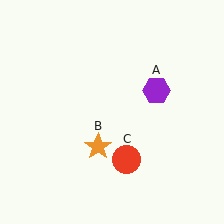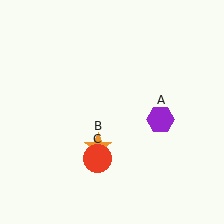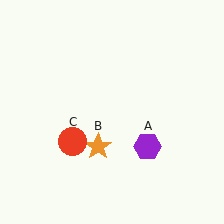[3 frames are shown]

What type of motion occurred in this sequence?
The purple hexagon (object A), red circle (object C) rotated clockwise around the center of the scene.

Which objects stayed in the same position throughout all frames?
Orange star (object B) remained stationary.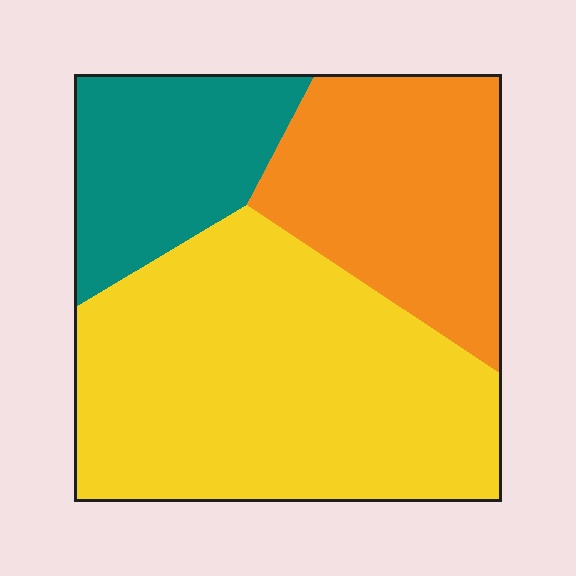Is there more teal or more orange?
Orange.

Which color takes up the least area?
Teal, at roughly 20%.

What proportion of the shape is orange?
Orange takes up about one quarter (1/4) of the shape.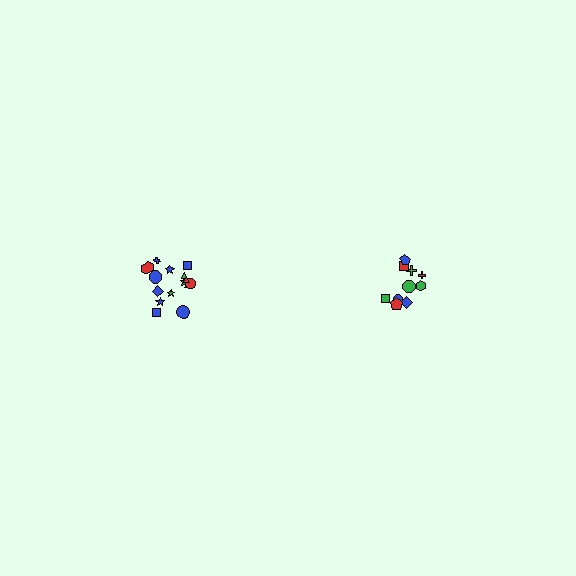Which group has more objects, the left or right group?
The left group.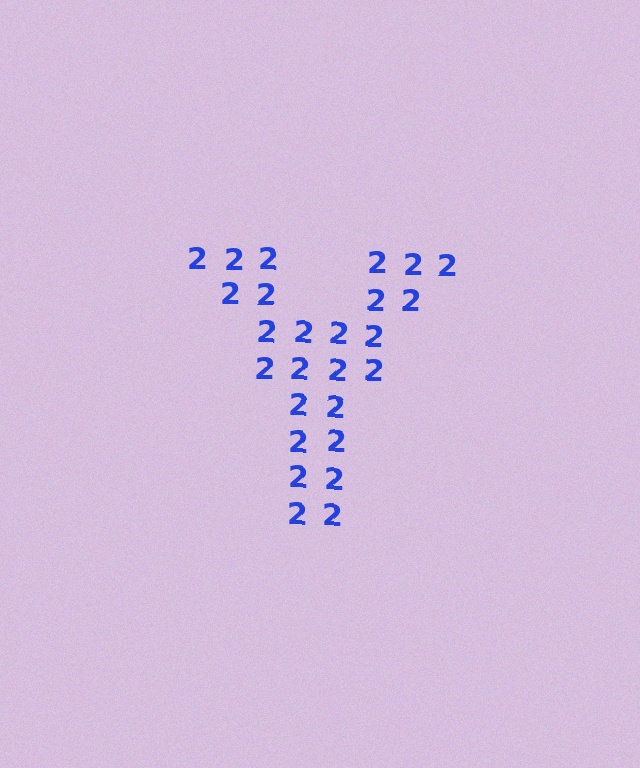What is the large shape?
The large shape is the letter Y.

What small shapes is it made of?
It is made of small digit 2's.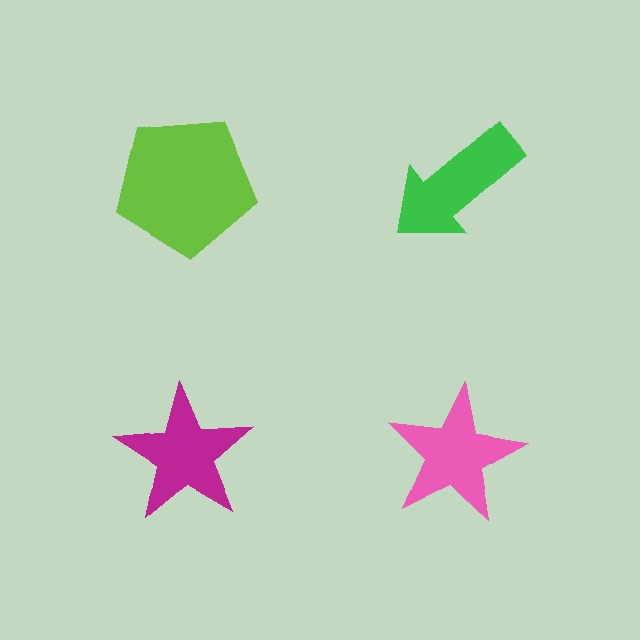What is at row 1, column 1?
A lime pentagon.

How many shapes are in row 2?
2 shapes.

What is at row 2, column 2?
A pink star.